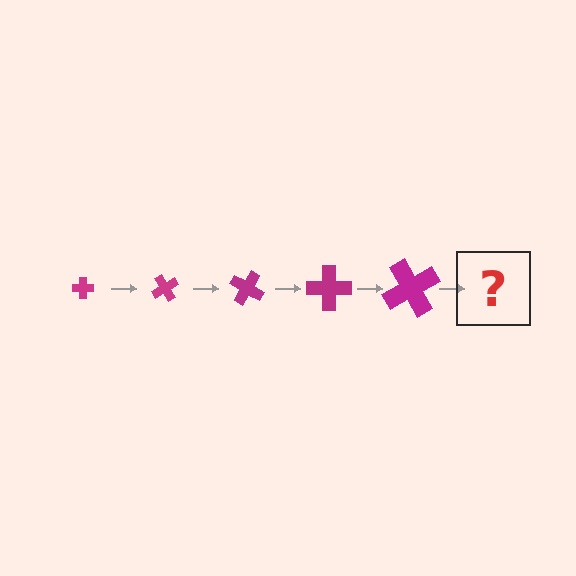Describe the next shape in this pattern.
It should be a cross, larger than the previous one and rotated 300 degrees from the start.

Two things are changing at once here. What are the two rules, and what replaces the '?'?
The two rules are that the cross grows larger each step and it rotates 60 degrees each step. The '?' should be a cross, larger than the previous one and rotated 300 degrees from the start.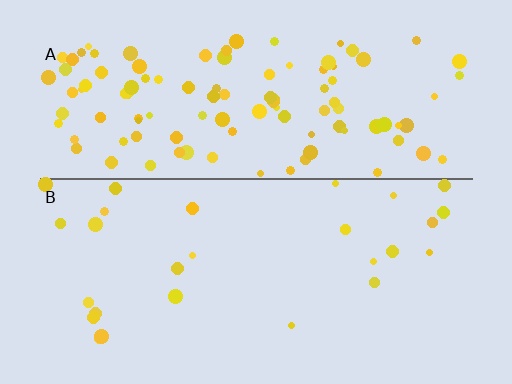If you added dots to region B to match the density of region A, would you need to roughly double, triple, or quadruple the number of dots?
Approximately quadruple.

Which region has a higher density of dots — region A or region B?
A (the top).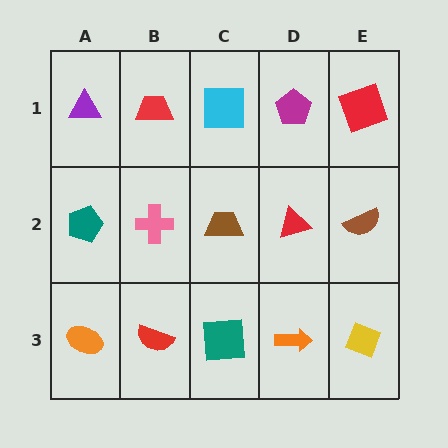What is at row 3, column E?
A yellow diamond.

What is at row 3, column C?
A teal square.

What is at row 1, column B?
A red trapezoid.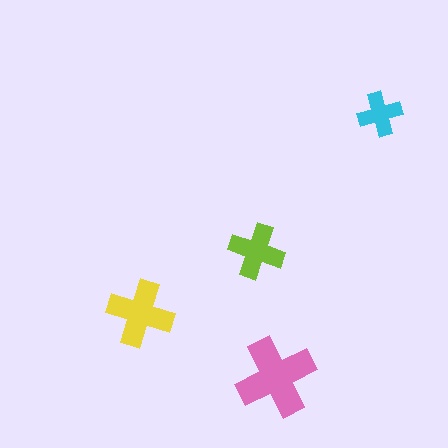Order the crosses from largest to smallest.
the pink one, the yellow one, the lime one, the cyan one.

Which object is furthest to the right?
The cyan cross is rightmost.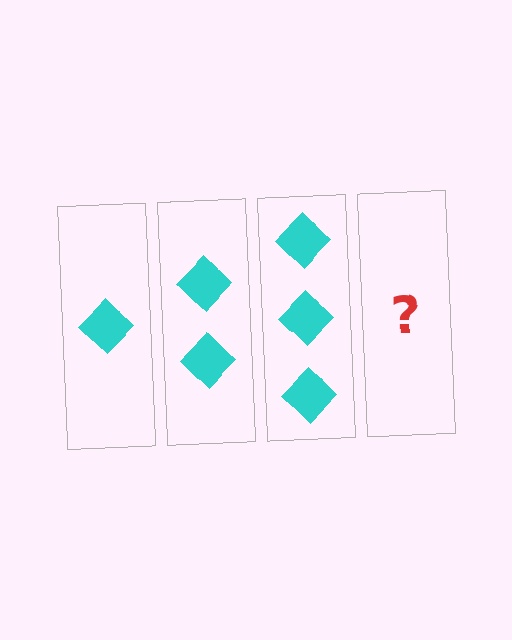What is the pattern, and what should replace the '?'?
The pattern is that each step adds one more diamond. The '?' should be 4 diamonds.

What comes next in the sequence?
The next element should be 4 diamonds.